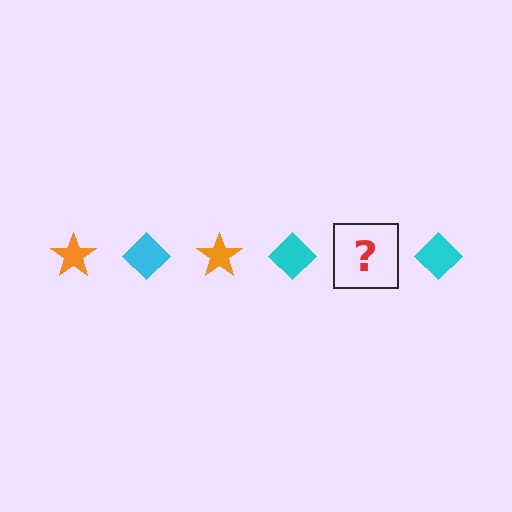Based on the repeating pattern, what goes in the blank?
The blank should be an orange star.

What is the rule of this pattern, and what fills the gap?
The rule is that the pattern alternates between orange star and cyan diamond. The gap should be filled with an orange star.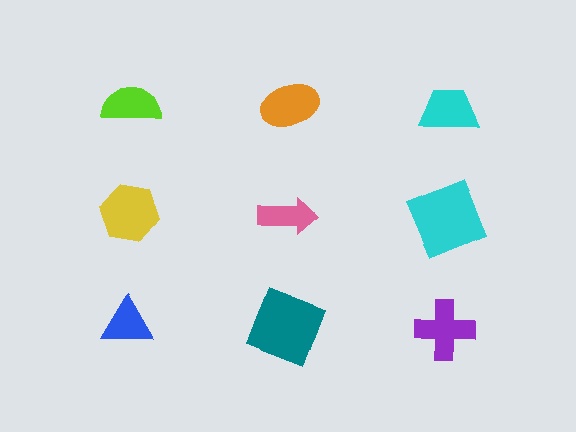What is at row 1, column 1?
A lime semicircle.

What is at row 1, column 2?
An orange ellipse.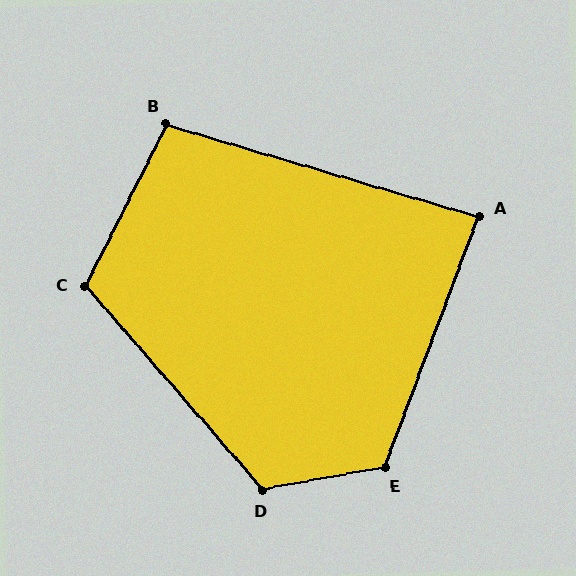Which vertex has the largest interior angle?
E, at approximately 121 degrees.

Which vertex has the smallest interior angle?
A, at approximately 86 degrees.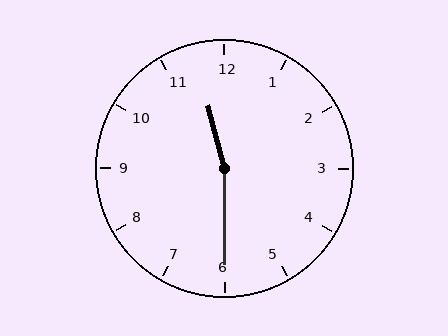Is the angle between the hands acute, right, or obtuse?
It is obtuse.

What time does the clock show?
11:30.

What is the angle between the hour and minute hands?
Approximately 165 degrees.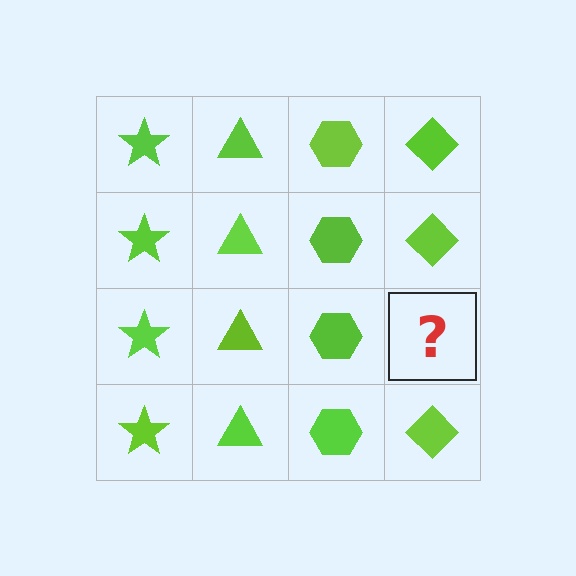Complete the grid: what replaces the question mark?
The question mark should be replaced with a lime diamond.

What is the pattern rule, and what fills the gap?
The rule is that each column has a consistent shape. The gap should be filled with a lime diamond.